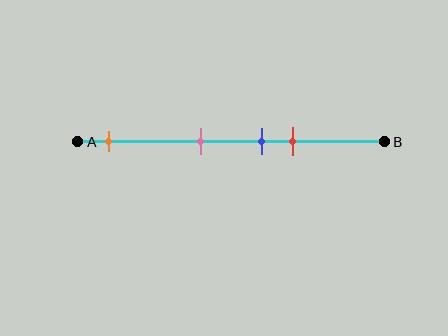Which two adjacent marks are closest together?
The blue and red marks are the closest adjacent pair.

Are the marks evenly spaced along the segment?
No, the marks are not evenly spaced.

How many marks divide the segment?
There are 4 marks dividing the segment.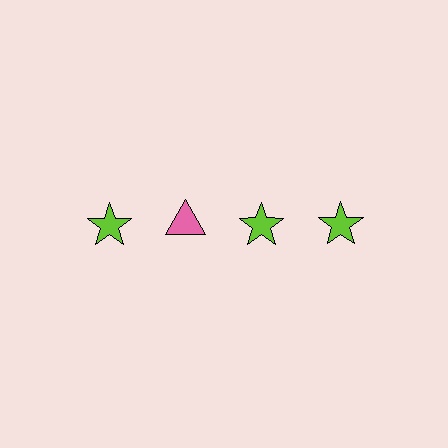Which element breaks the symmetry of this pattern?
The pink triangle in the top row, second from left column breaks the symmetry. All other shapes are lime stars.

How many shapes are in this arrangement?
There are 4 shapes arranged in a grid pattern.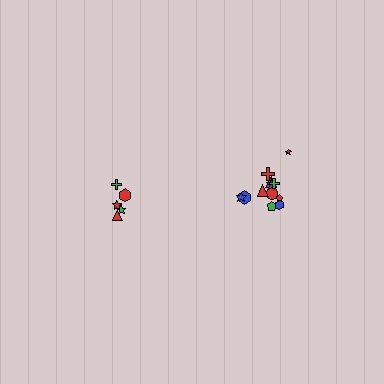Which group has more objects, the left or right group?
The right group.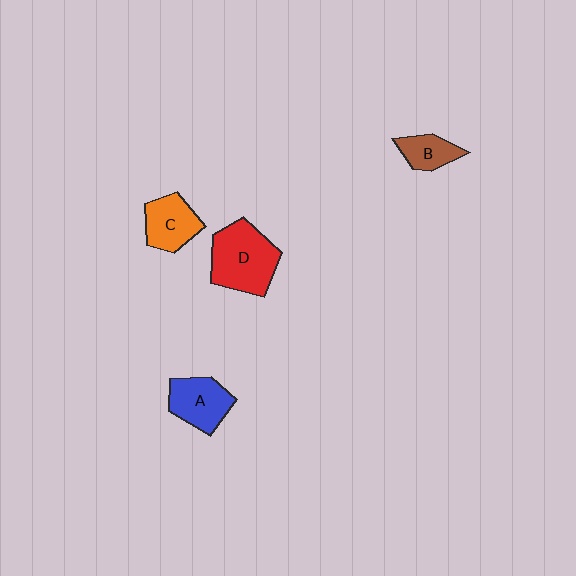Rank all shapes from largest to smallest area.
From largest to smallest: D (red), A (blue), C (orange), B (brown).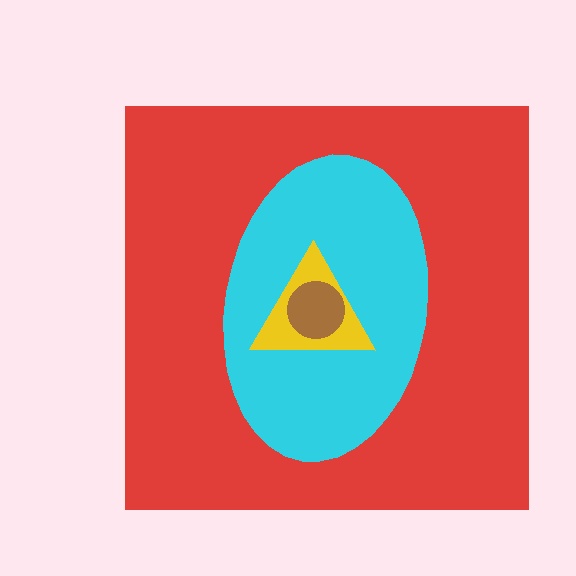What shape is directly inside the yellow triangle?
The brown circle.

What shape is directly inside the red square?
The cyan ellipse.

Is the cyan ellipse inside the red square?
Yes.